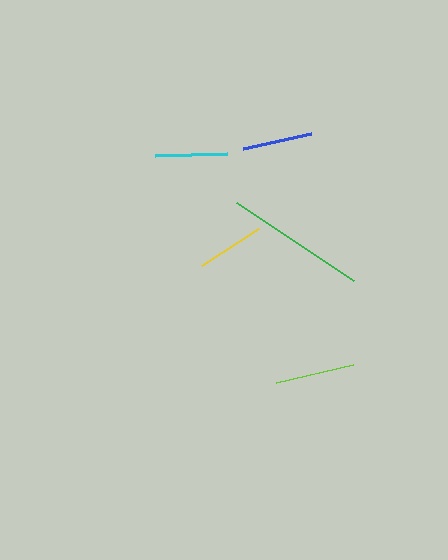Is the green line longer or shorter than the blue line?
The green line is longer than the blue line.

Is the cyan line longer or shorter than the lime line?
The lime line is longer than the cyan line.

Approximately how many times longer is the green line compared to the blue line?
The green line is approximately 2.0 times the length of the blue line.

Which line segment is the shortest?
The yellow line is the shortest at approximately 68 pixels.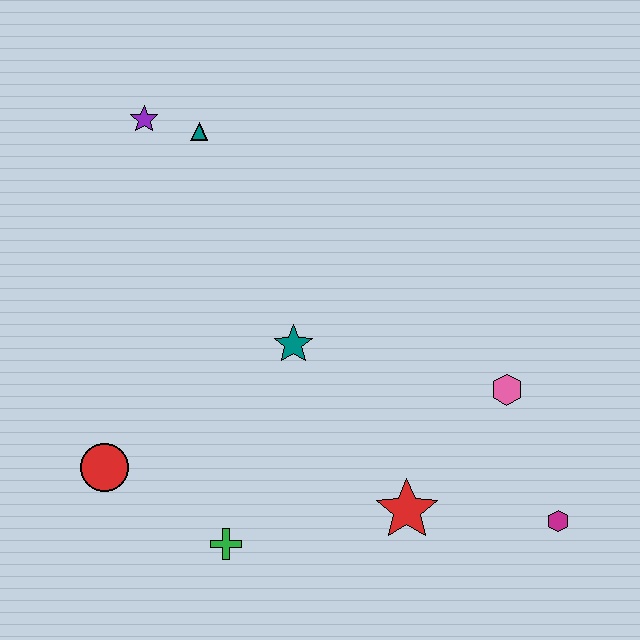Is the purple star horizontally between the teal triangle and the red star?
No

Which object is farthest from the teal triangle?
The magenta hexagon is farthest from the teal triangle.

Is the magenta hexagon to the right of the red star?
Yes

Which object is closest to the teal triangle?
The purple star is closest to the teal triangle.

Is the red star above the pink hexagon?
No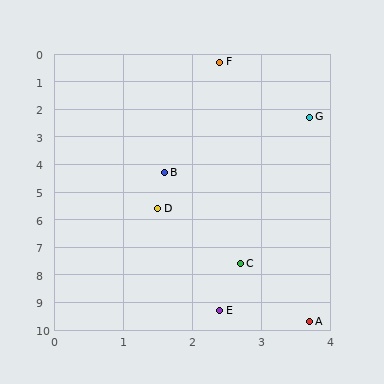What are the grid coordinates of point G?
Point G is at approximately (3.7, 2.3).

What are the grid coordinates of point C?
Point C is at approximately (2.7, 7.6).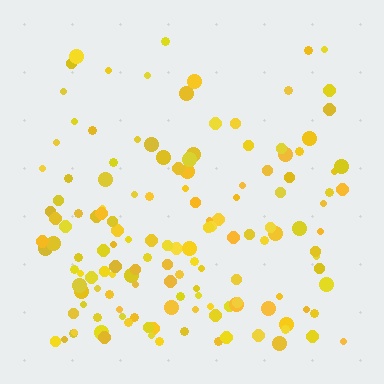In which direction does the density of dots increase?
From top to bottom, with the bottom side densest.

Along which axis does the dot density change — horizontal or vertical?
Vertical.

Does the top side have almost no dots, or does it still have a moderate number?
Still a moderate number, just noticeably fewer than the bottom.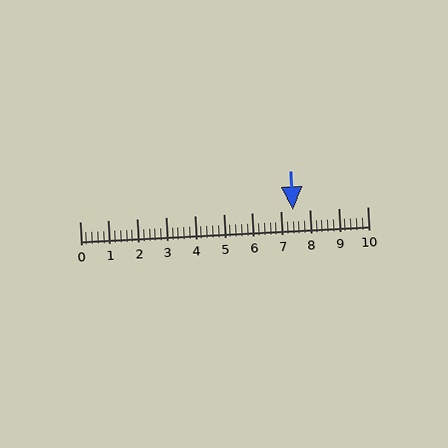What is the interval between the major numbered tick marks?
The major tick marks are spaced 1 units apart.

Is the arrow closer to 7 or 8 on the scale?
The arrow is closer to 7.